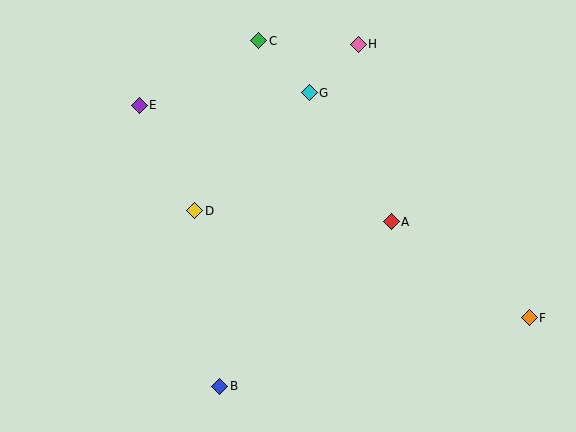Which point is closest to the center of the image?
Point D at (195, 211) is closest to the center.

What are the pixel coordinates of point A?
Point A is at (391, 222).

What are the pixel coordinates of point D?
Point D is at (195, 211).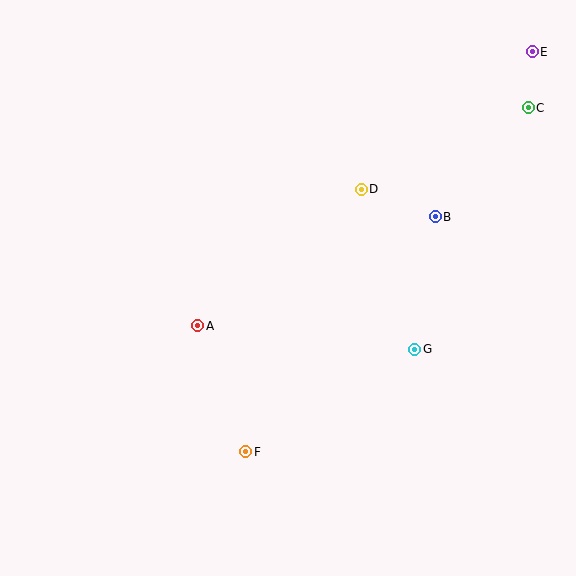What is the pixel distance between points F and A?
The distance between F and A is 135 pixels.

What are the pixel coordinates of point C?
Point C is at (528, 108).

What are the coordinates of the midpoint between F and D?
The midpoint between F and D is at (304, 320).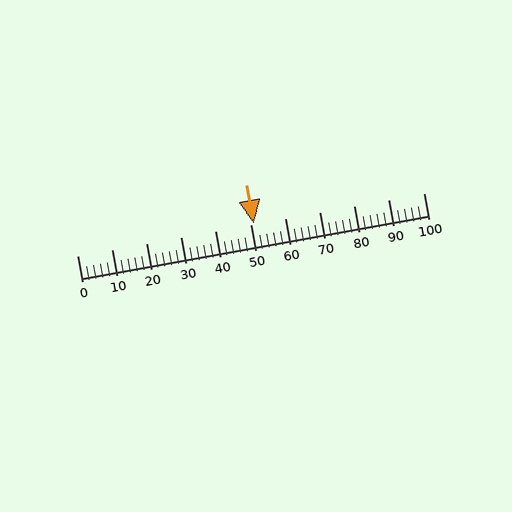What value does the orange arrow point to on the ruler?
The orange arrow points to approximately 51.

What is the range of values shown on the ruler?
The ruler shows values from 0 to 100.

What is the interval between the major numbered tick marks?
The major tick marks are spaced 10 units apart.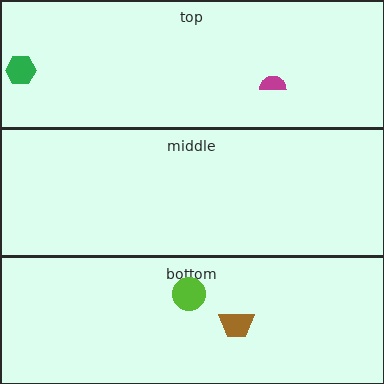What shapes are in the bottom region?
The lime circle, the brown trapezoid.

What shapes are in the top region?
The magenta semicircle, the green hexagon.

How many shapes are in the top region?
2.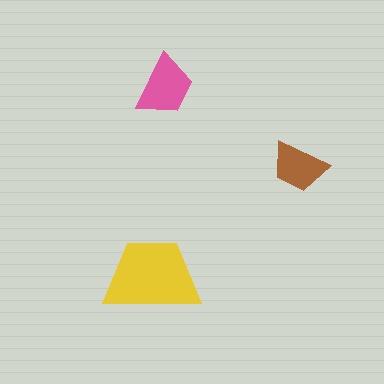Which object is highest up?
The pink trapezoid is topmost.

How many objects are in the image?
There are 3 objects in the image.